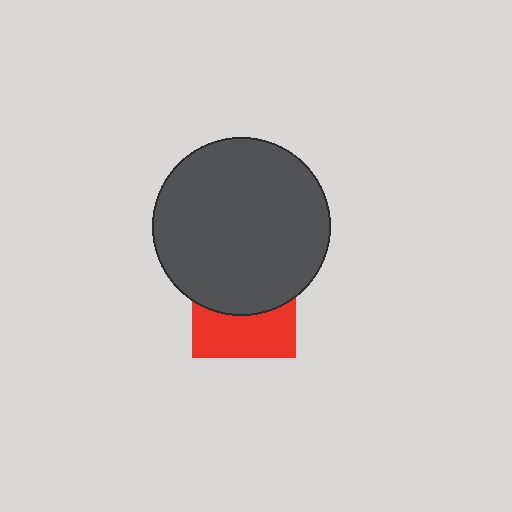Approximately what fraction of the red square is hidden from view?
Roughly 55% of the red square is hidden behind the dark gray circle.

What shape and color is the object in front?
The object in front is a dark gray circle.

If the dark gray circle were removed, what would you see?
You would see the complete red square.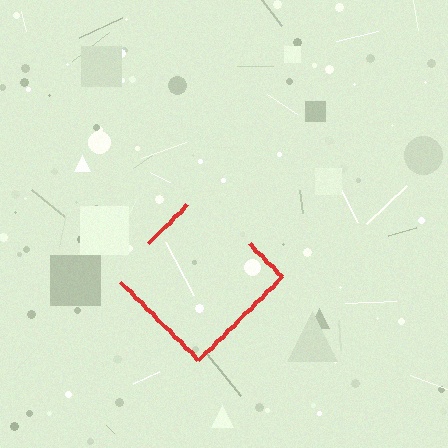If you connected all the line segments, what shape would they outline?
They would outline a diamond.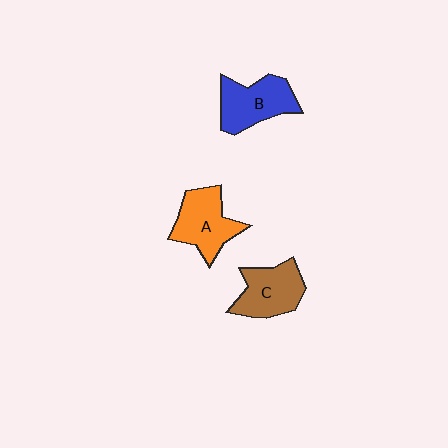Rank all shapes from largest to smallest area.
From largest to smallest: B (blue), A (orange), C (brown).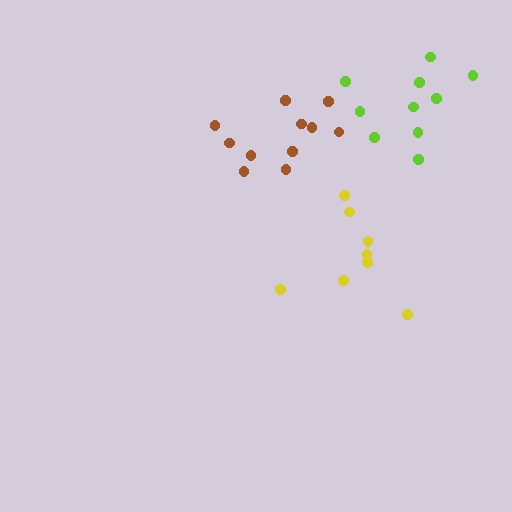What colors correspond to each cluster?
The clusters are colored: brown, lime, yellow.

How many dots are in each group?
Group 1: 11 dots, Group 2: 10 dots, Group 3: 8 dots (29 total).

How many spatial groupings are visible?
There are 3 spatial groupings.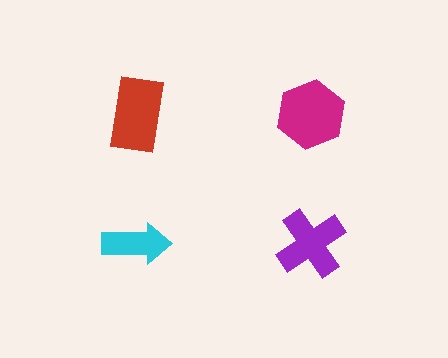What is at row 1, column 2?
A magenta hexagon.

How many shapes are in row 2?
2 shapes.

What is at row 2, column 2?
A purple cross.